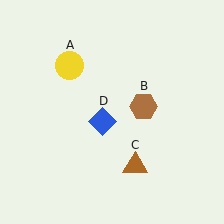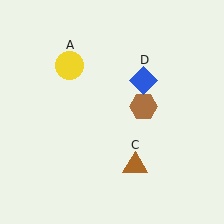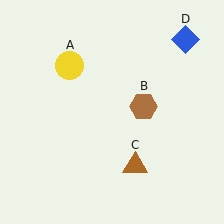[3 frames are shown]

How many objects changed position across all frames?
1 object changed position: blue diamond (object D).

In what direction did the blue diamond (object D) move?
The blue diamond (object D) moved up and to the right.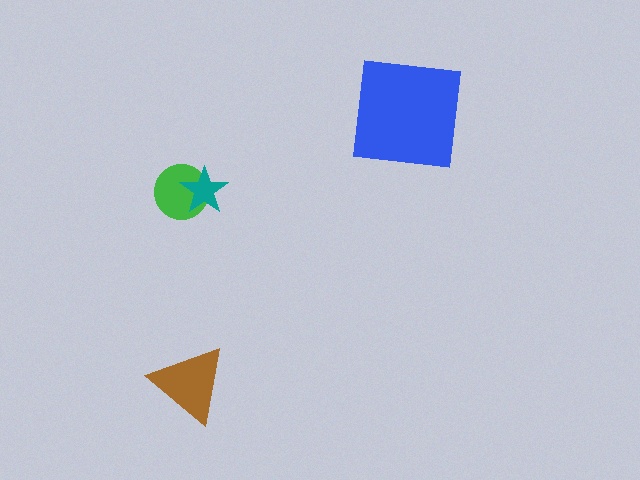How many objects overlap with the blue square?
0 objects overlap with the blue square.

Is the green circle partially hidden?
Yes, it is partially covered by another shape.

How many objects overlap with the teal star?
1 object overlaps with the teal star.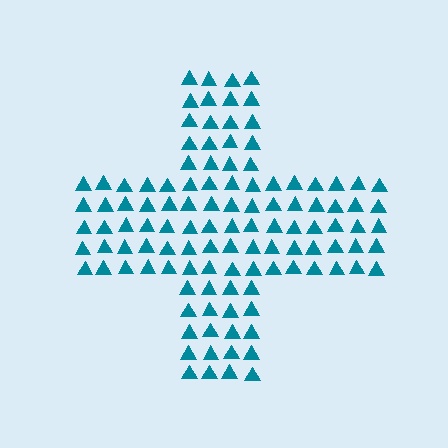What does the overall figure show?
The overall figure shows a cross.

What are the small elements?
The small elements are triangles.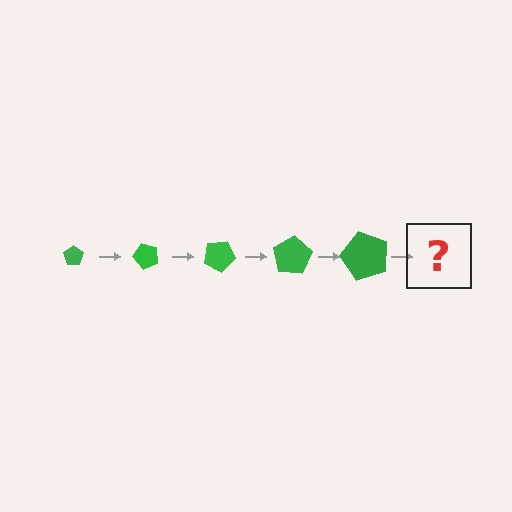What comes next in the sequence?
The next element should be a pentagon, larger than the previous one and rotated 250 degrees from the start.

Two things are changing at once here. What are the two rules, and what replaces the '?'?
The two rules are that the pentagon grows larger each step and it rotates 50 degrees each step. The '?' should be a pentagon, larger than the previous one and rotated 250 degrees from the start.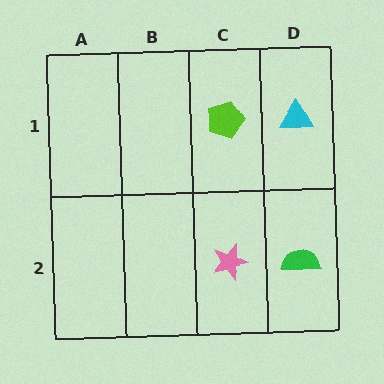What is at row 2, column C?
A pink star.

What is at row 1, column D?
A cyan triangle.